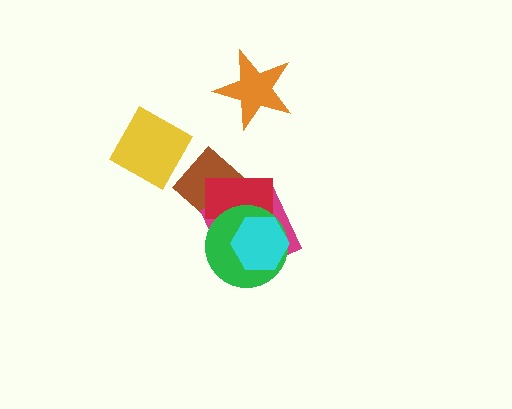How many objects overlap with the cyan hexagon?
4 objects overlap with the cyan hexagon.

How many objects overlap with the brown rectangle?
4 objects overlap with the brown rectangle.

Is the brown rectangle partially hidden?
Yes, it is partially covered by another shape.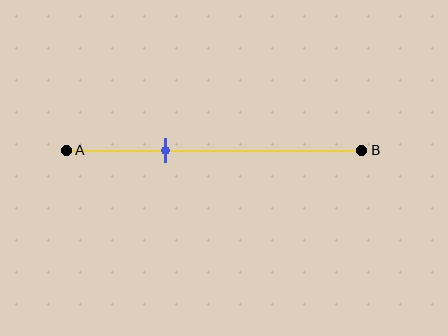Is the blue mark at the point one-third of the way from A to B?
Yes, the mark is approximately at the one-third point.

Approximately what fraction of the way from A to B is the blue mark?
The blue mark is approximately 35% of the way from A to B.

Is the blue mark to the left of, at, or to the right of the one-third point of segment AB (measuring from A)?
The blue mark is approximately at the one-third point of segment AB.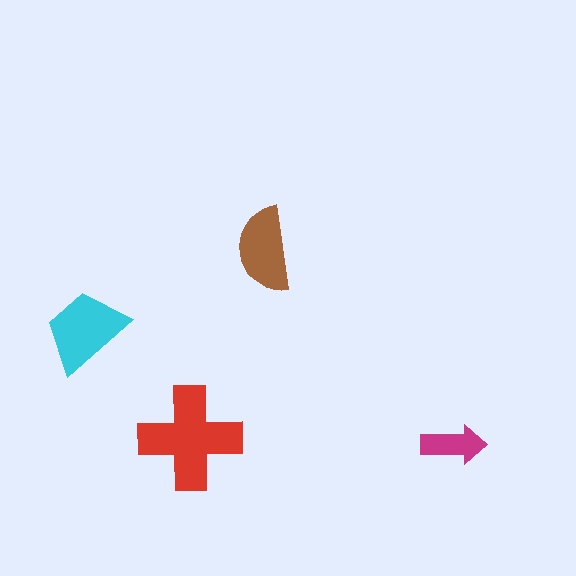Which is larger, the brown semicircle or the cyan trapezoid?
The cyan trapezoid.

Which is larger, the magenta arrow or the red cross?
The red cross.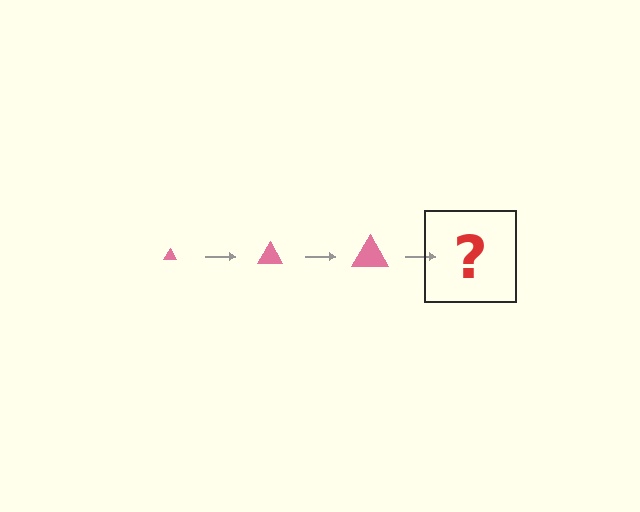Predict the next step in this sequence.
The next step is a pink triangle, larger than the previous one.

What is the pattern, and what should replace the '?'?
The pattern is that the triangle gets progressively larger each step. The '?' should be a pink triangle, larger than the previous one.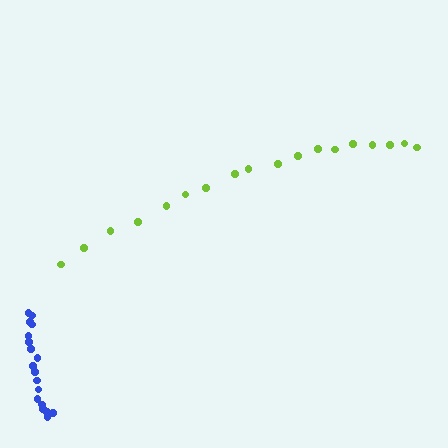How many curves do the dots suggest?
There are 2 distinct paths.